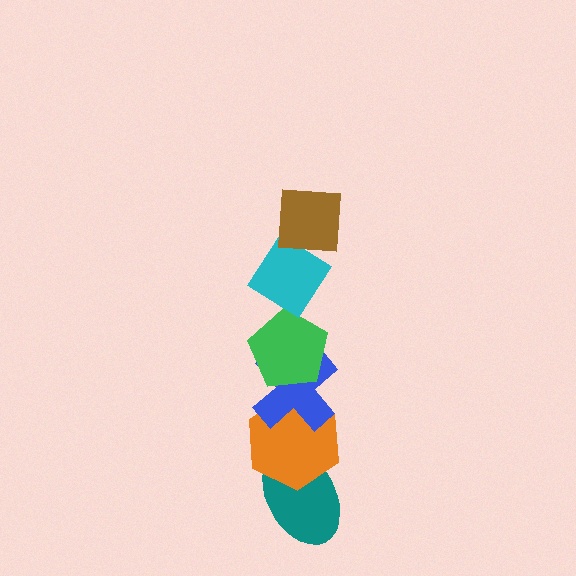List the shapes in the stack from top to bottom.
From top to bottom: the brown square, the cyan diamond, the green pentagon, the blue cross, the orange hexagon, the teal ellipse.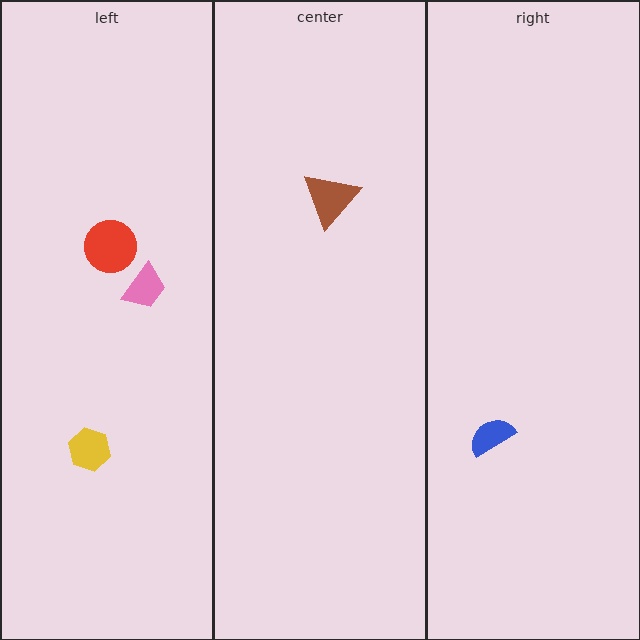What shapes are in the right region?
The blue semicircle.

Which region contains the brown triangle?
The center region.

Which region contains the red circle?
The left region.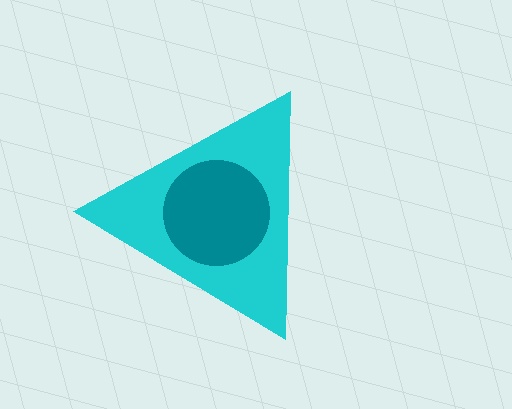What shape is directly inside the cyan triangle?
The teal circle.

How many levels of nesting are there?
2.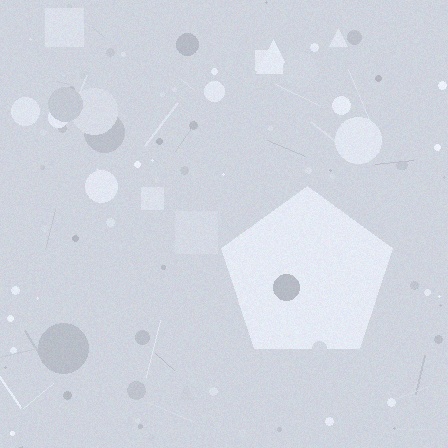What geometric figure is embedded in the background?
A pentagon is embedded in the background.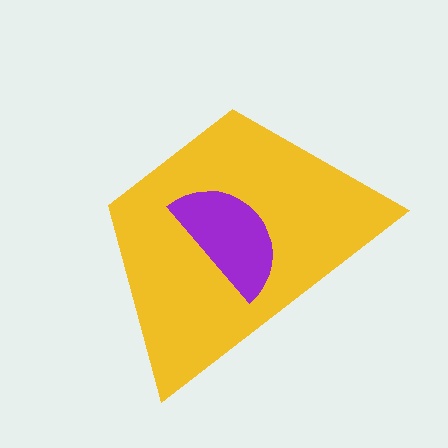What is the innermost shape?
The purple semicircle.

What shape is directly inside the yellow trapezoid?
The purple semicircle.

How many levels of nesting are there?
2.